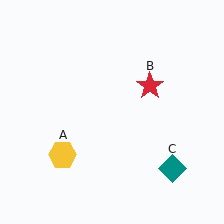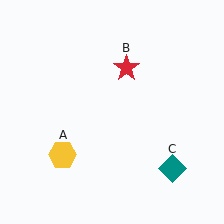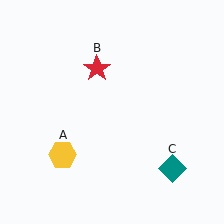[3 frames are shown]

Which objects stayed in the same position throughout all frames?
Yellow hexagon (object A) and teal diamond (object C) remained stationary.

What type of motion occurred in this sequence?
The red star (object B) rotated counterclockwise around the center of the scene.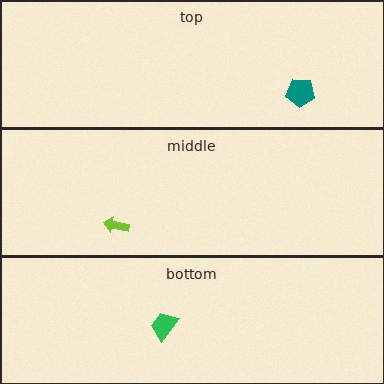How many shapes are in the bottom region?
1.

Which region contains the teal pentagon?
The top region.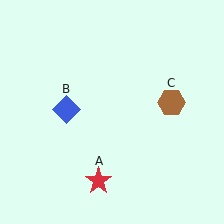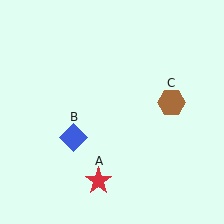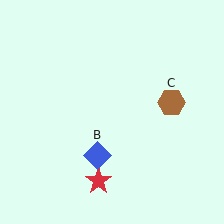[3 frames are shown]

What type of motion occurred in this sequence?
The blue diamond (object B) rotated counterclockwise around the center of the scene.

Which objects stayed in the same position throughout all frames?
Red star (object A) and brown hexagon (object C) remained stationary.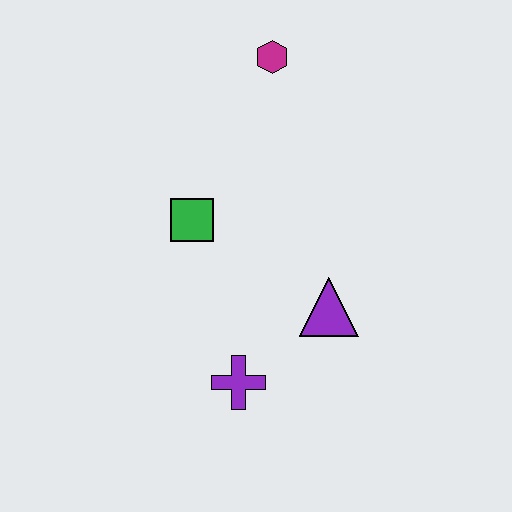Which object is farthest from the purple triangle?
The magenta hexagon is farthest from the purple triangle.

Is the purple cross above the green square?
No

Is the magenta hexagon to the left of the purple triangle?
Yes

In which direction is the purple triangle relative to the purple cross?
The purple triangle is to the right of the purple cross.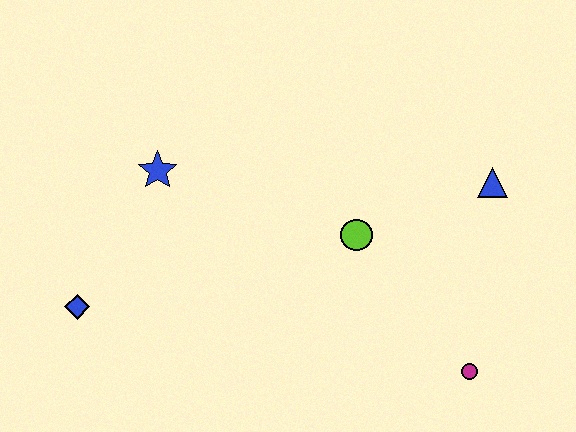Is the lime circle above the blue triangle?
No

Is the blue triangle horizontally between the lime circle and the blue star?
No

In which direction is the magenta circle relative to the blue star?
The magenta circle is to the right of the blue star.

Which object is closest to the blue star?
The blue diamond is closest to the blue star.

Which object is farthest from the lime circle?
The blue diamond is farthest from the lime circle.